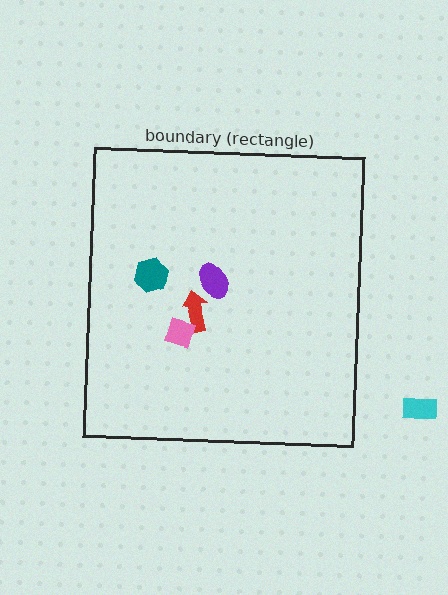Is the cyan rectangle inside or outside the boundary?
Outside.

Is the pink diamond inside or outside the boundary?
Inside.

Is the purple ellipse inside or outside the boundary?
Inside.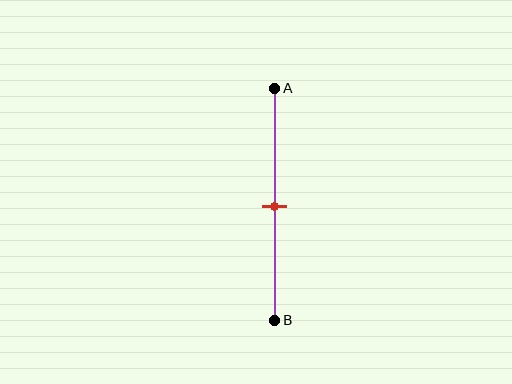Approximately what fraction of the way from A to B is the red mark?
The red mark is approximately 50% of the way from A to B.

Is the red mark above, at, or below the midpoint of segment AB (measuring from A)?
The red mark is approximately at the midpoint of segment AB.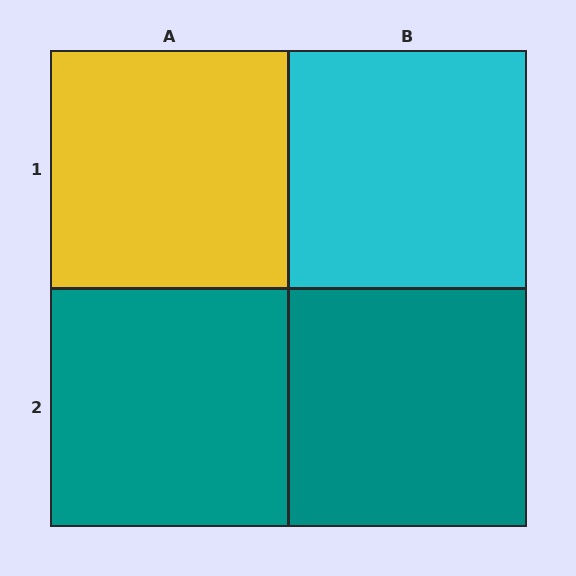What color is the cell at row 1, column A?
Yellow.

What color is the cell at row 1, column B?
Cyan.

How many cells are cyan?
1 cell is cyan.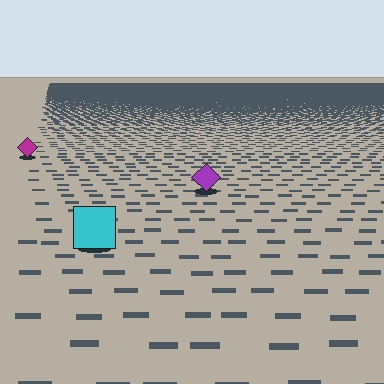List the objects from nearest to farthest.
From nearest to farthest: the cyan square, the purple diamond, the magenta diamond.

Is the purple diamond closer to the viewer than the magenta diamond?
Yes. The purple diamond is closer — you can tell from the texture gradient: the ground texture is coarser near it.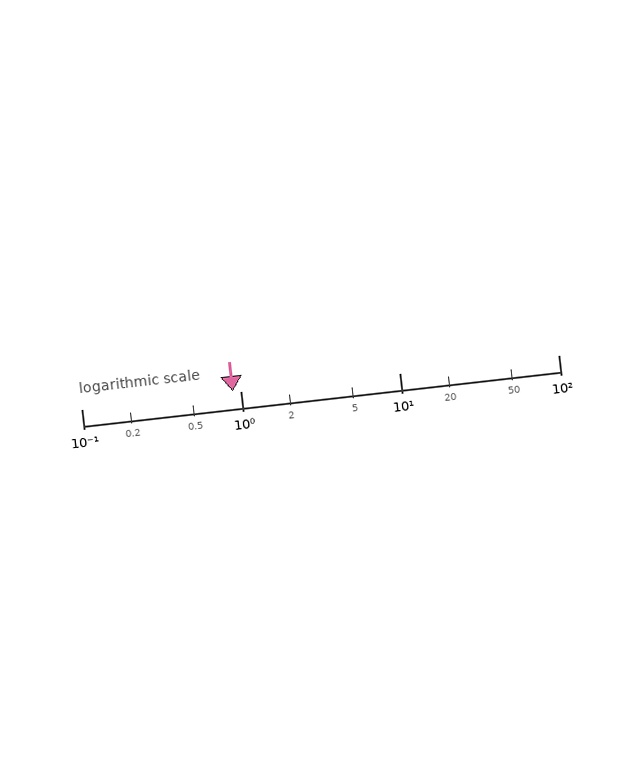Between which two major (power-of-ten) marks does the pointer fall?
The pointer is between 0.1 and 1.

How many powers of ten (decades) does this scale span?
The scale spans 3 decades, from 0.1 to 100.